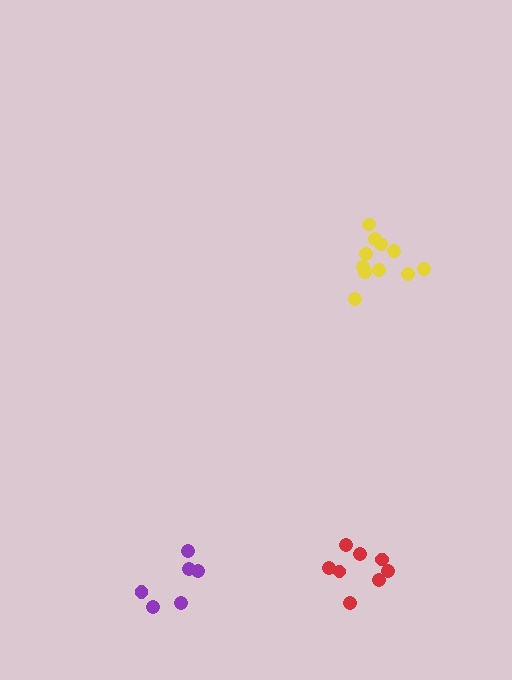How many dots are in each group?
Group 1: 6 dots, Group 2: 11 dots, Group 3: 8 dots (25 total).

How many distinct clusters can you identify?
There are 3 distinct clusters.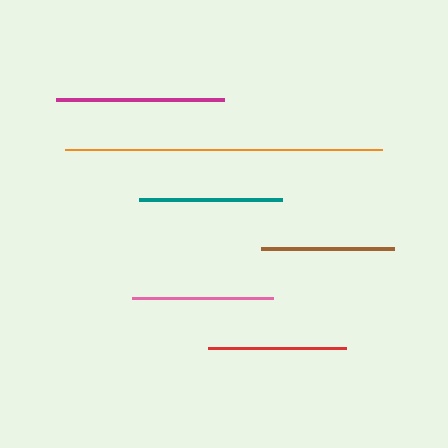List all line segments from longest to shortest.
From longest to shortest: orange, magenta, teal, pink, red, brown.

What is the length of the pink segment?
The pink segment is approximately 141 pixels long.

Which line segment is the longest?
The orange line is the longest at approximately 317 pixels.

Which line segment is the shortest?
The brown line is the shortest at approximately 133 pixels.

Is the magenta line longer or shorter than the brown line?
The magenta line is longer than the brown line.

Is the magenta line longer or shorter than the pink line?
The magenta line is longer than the pink line.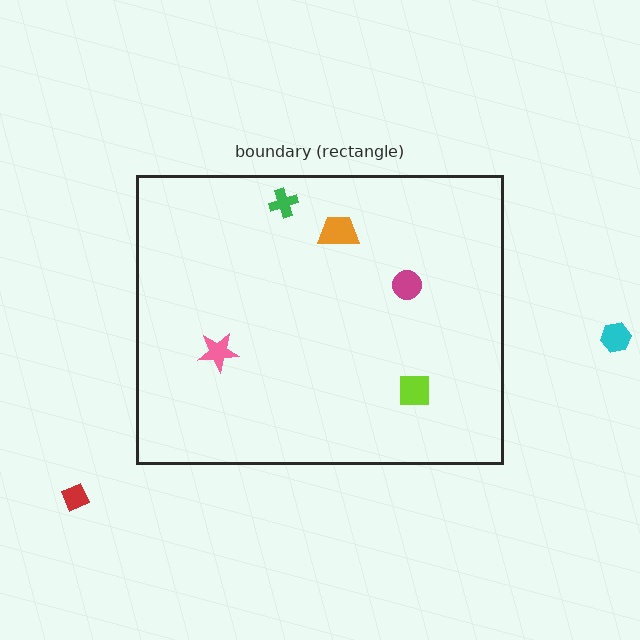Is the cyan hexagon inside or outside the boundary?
Outside.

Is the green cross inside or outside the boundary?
Inside.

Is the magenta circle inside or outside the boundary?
Inside.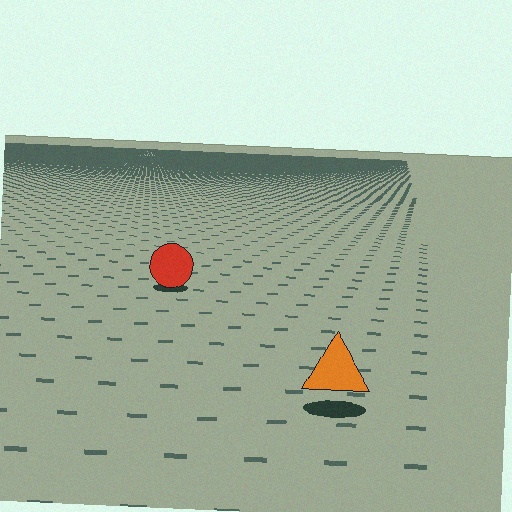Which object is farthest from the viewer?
The red circle is farthest from the viewer. It appears smaller and the ground texture around it is denser.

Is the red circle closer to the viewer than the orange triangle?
No. The orange triangle is closer — you can tell from the texture gradient: the ground texture is coarser near it.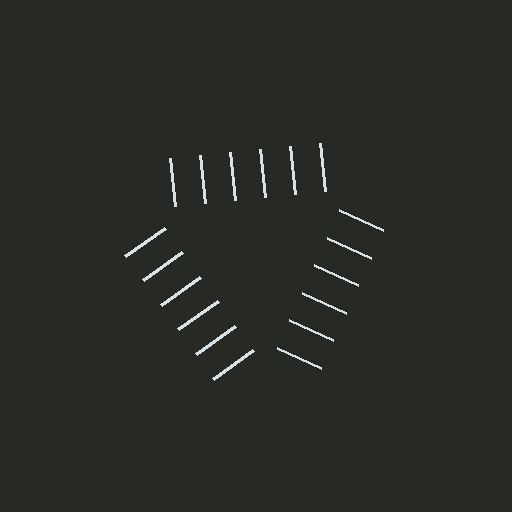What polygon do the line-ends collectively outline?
An illusory triangle — the line segments terminate on its edges but no continuous stroke is drawn.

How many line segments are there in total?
18 — 6 along each of the 3 edges.